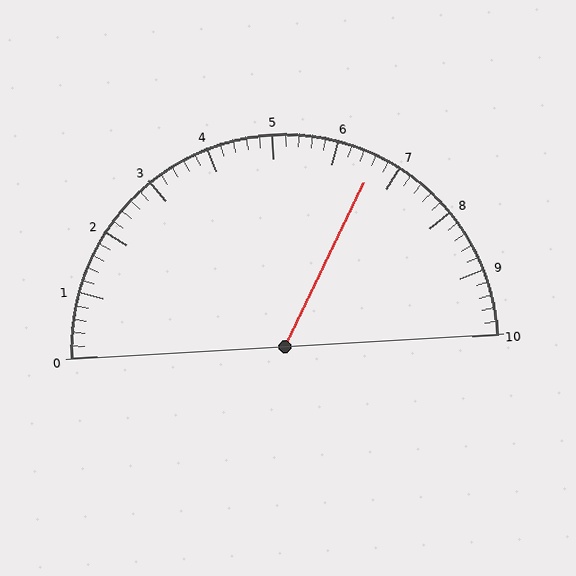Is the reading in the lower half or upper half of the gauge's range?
The reading is in the upper half of the range (0 to 10).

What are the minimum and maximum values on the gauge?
The gauge ranges from 0 to 10.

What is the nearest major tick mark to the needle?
The nearest major tick mark is 7.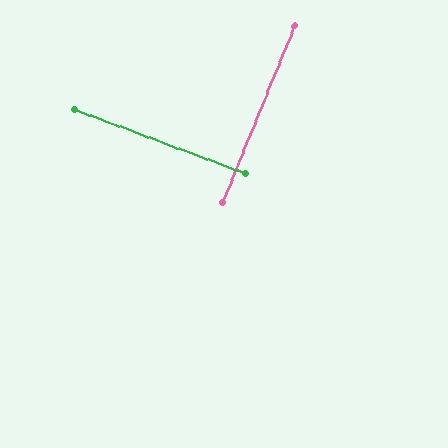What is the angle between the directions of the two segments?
Approximately 88 degrees.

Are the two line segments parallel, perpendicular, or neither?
Perpendicular — they meet at approximately 88°.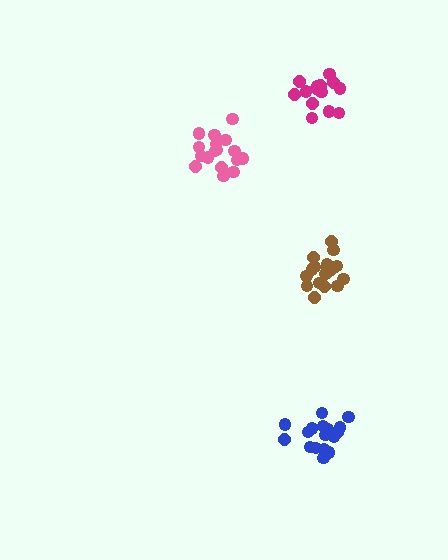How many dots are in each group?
Group 1: 14 dots, Group 2: 18 dots, Group 3: 18 dots, Group 4: 17 dots (67 total).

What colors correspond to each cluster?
The clusters are colored: magenta, brown, blue, pink.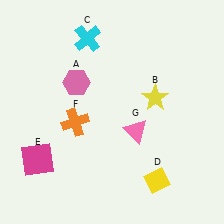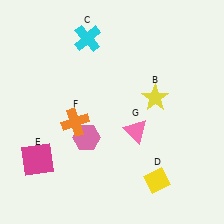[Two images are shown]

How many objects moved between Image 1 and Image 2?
1 object moved between the two images.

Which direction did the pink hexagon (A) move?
The pink hexagon (A) moved down.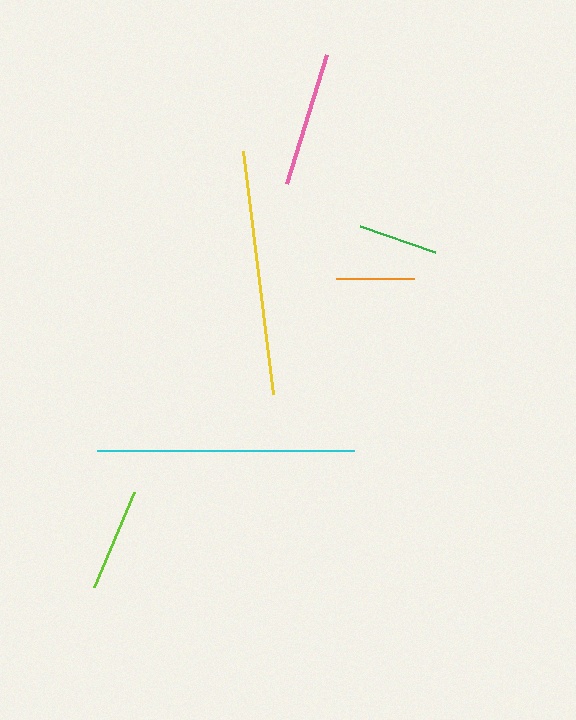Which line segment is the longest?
The cyan line is the longest at approximately 257 pixels.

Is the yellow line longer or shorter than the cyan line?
The cyan line is longer than the yellow line.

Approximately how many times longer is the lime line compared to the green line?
The lime line is approximately 1.3 times the length of the green line.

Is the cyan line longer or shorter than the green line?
The cyan line is longer than the green line.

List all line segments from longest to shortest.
From longest to shortest: cyan, yellow, pink, lime, green, orange.